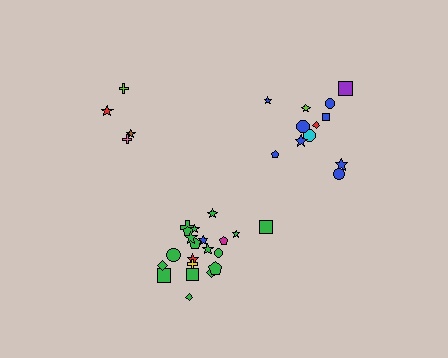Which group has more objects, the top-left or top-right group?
The top-right group.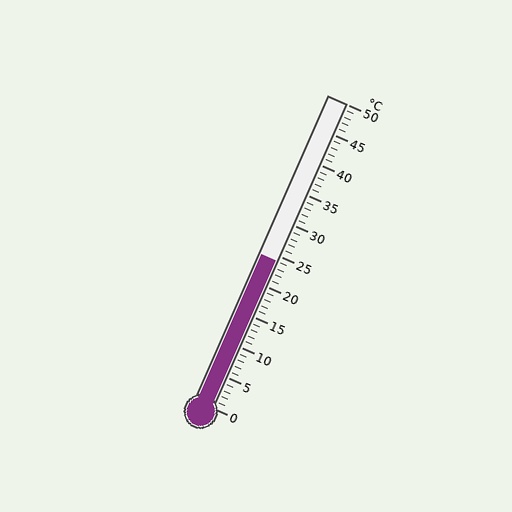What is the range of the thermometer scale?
The thermometer scale ranges from 0°C to 50°C.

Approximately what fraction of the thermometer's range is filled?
The thermometer is filled to approximately 50% of its range.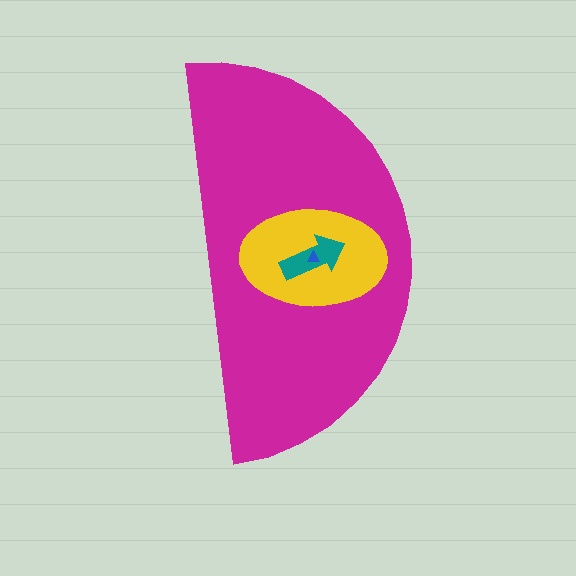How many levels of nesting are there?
4.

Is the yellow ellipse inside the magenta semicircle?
Yes.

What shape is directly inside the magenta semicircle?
The yellow ellipse.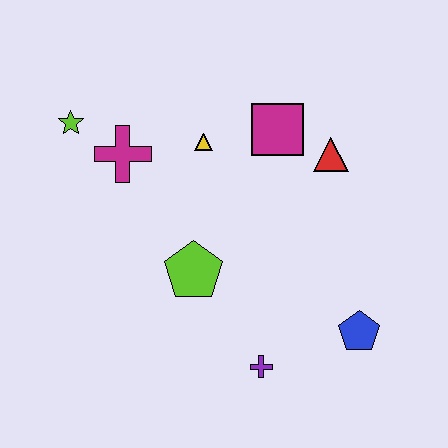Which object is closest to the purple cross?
The blue pentagon is closest to the purple cross.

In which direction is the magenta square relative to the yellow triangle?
The magenta square is to the right of the yellow triangle.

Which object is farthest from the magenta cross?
The blue pentagon is farthest from the magenta cross.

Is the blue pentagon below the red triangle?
Yes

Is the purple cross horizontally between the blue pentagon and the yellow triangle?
Yes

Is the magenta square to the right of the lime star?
Yes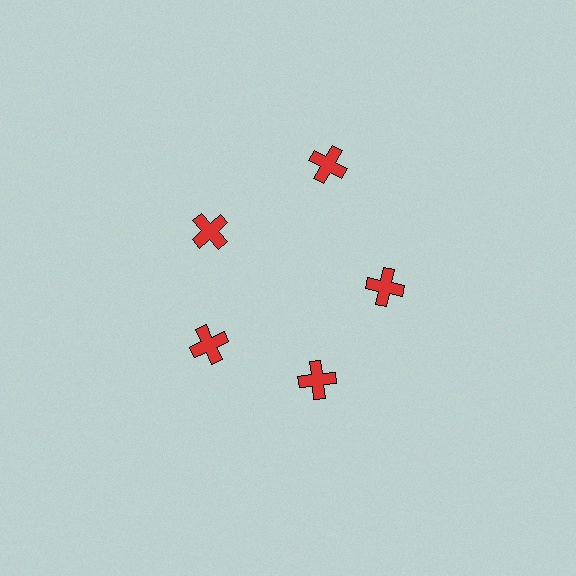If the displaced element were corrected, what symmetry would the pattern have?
It would have 5-fold rotational symmetry — the pattern would map onto itself every 72 degrees.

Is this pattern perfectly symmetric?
No. The 5 red crosses are arranged in a ring, but one element near the 1 o'clock position is pushed outward from the center, breaking the 5-fold rotational symmetry.